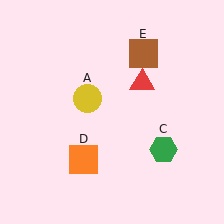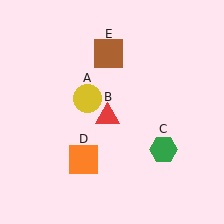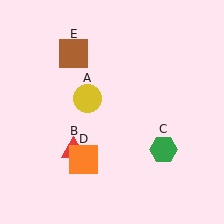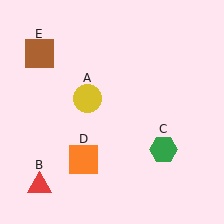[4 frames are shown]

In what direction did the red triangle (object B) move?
The red triangle (object B) moved down and to the left.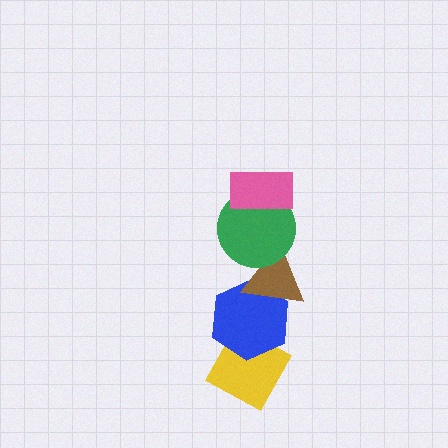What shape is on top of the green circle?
The pink rectangle is on top of the green circle.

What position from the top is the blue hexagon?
The blue hexagon is 4th from the top.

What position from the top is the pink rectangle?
The pink rectangle is 1st from the top.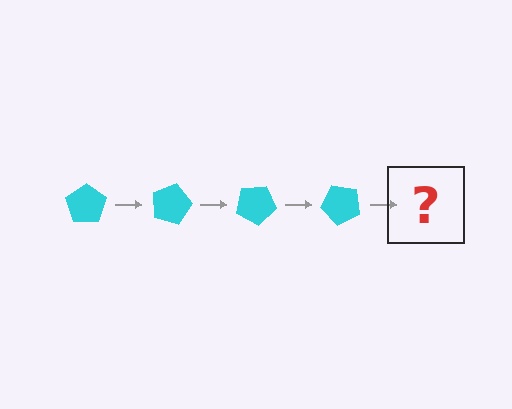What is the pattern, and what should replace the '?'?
The pattern is that the pentagon rotates 15 degrees each step. The '?' should be a cyan pentagon rotated 60 degrees.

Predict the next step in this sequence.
The next step is a cyan pentagon rotated 60 degrees.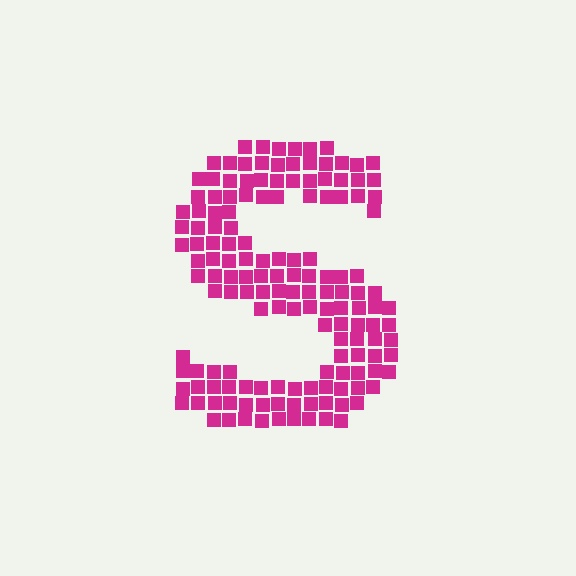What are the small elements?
The small elements are squares.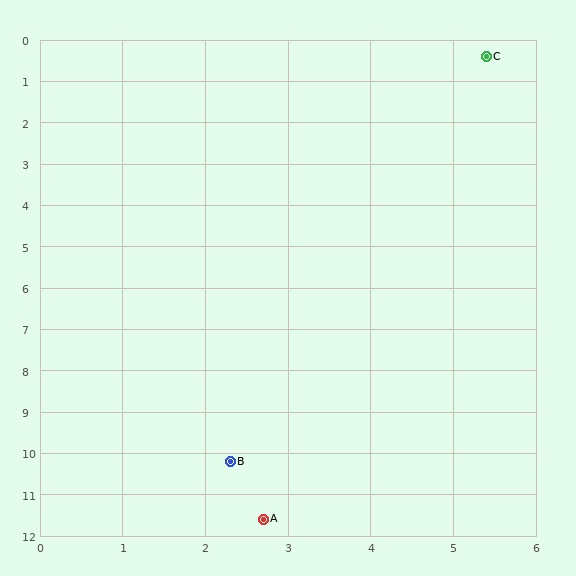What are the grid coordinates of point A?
Point A is at approximately (2.7, 11.6).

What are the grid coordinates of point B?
Point B is at approximately (2.3, 10.2).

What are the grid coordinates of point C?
Point C is at approximately (5.4, 0.4).